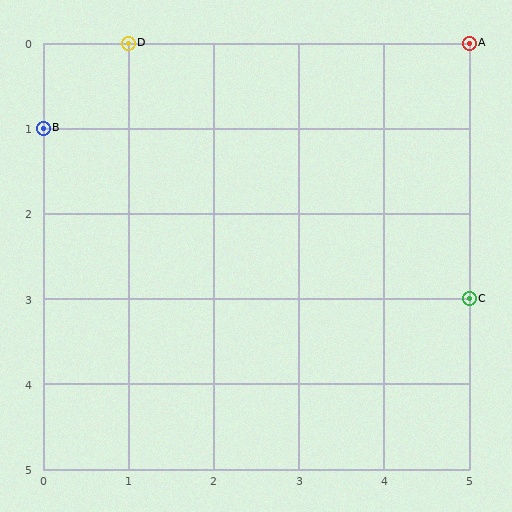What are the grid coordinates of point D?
Point D is at grid coordinates (1, 0).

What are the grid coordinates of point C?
Point C is at grid coordinates (5, 3).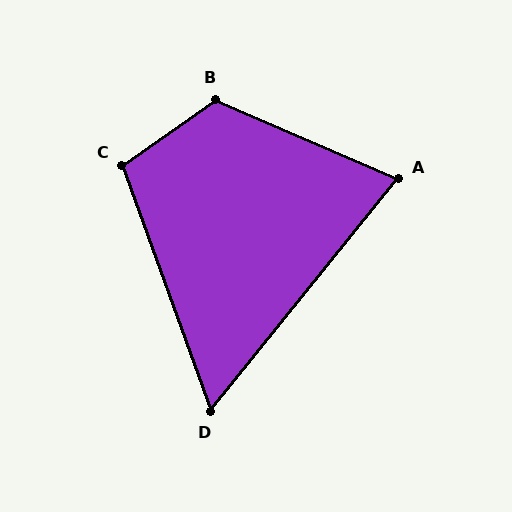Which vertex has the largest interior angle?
B, at approximately 121 degrees.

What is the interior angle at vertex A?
Approximately 75 degrees (acute).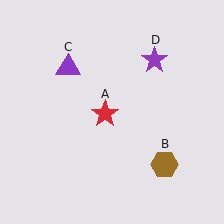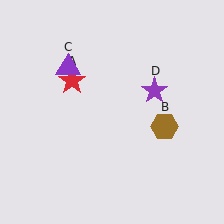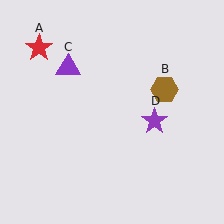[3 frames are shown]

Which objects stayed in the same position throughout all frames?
Purple triangle (object C) remained stationary.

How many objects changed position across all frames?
3 objects changed position: red star (object A), brown hexagon (object B), purple star (object D).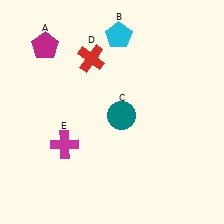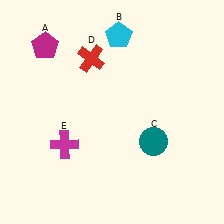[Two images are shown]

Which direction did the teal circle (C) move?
The teal circle (C) moved right.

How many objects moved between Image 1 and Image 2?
1 object moved between the two images.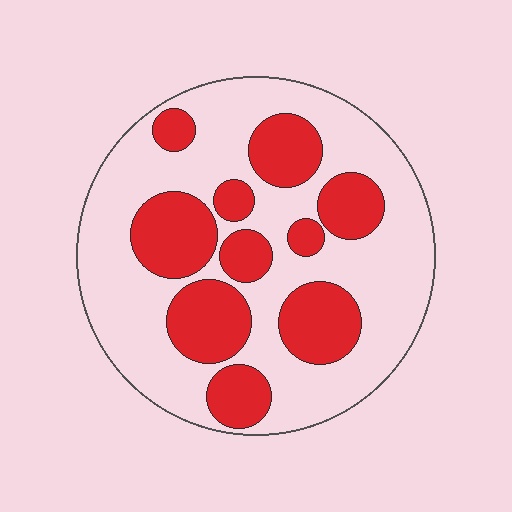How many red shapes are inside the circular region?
10.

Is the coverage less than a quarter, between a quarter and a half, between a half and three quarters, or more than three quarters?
Between a quarter and a half.